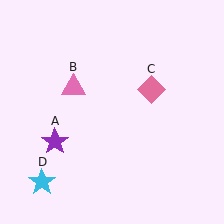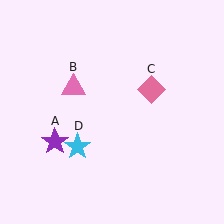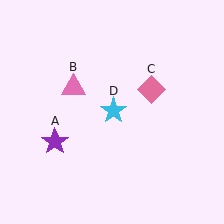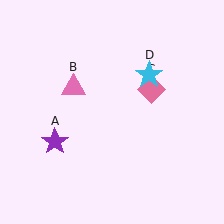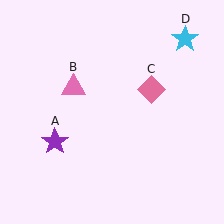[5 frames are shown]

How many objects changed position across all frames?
1 object changed position: cyan star (object D).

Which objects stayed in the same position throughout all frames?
Purple star (object A) and pink triangle (object B) and pink diamond (object C) remained stationary.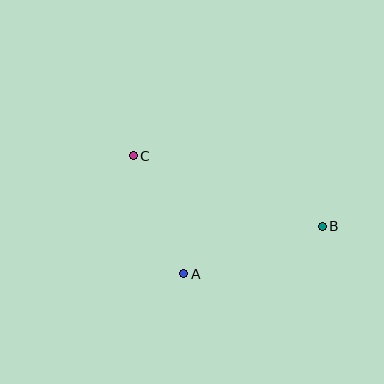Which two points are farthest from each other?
Points B and C are farthest from each other.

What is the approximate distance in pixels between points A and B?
The distance between A and B is approximately 146 pixels.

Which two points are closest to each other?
Points A and C are closest to each other.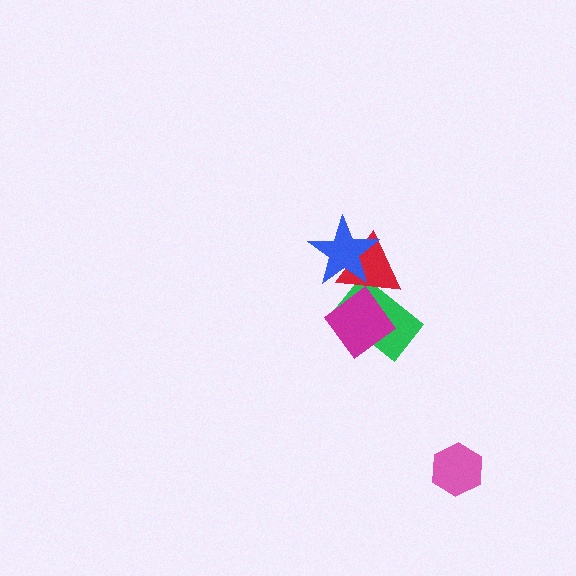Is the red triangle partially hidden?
Yes, it is partially covered by another shape.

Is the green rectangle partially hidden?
Yes, it is partially covered by another shape.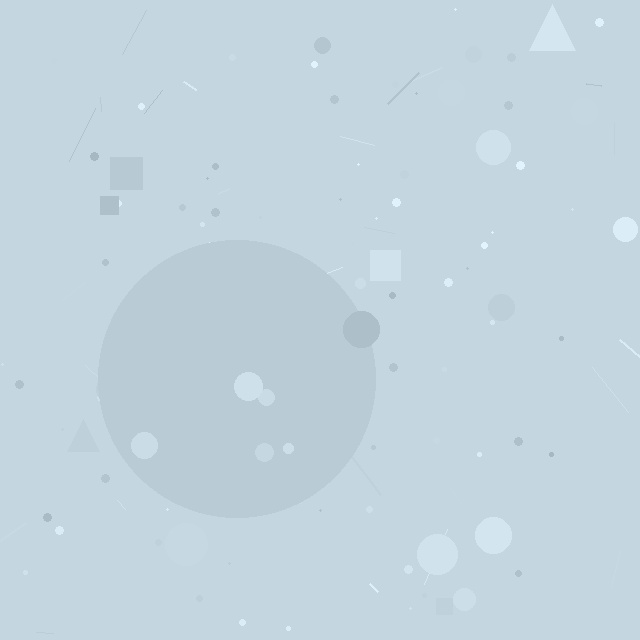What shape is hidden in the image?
A circle is hidden in the image.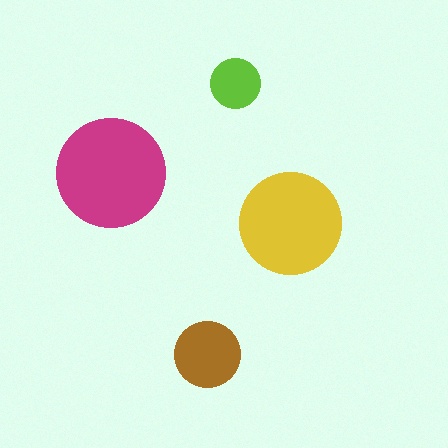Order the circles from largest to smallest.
the magenta one, the yellow one, the brown one, the lime one.